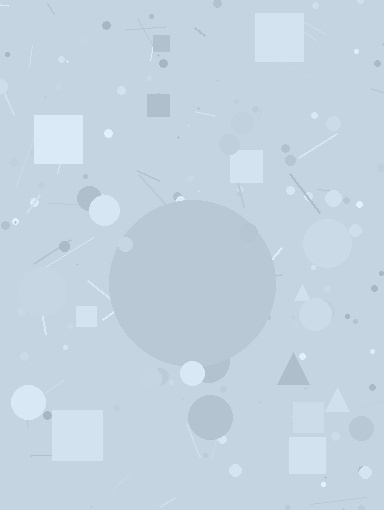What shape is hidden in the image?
A circle is hidden in the image.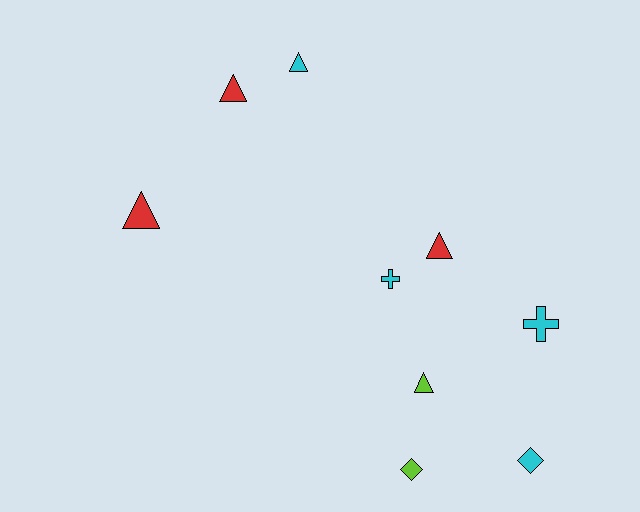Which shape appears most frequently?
Triangle, with 5 objects.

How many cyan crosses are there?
There are 2 cyan crosses.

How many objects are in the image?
There are 9 objects.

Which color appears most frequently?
Cyan, with 4 objects.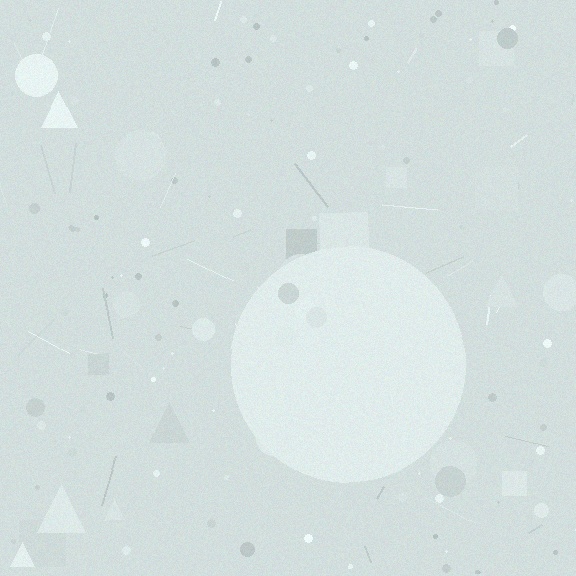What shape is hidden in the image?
A circle is hidden in the image.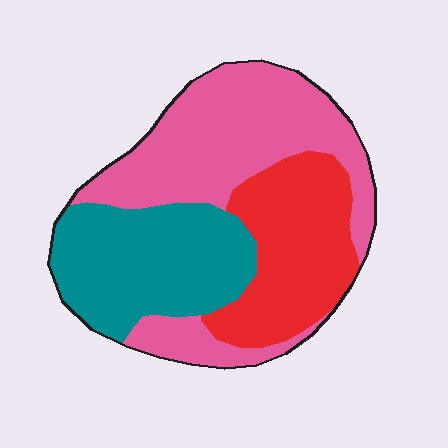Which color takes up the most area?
Pink, at roughly 45%.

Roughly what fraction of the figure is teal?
Teal covers 30% of the figure.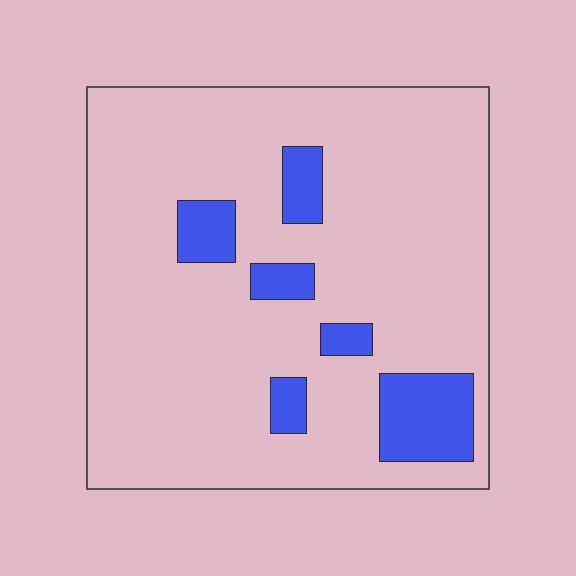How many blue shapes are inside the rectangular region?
6.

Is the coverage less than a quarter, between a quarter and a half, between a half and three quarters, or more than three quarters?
Less than a quarter.